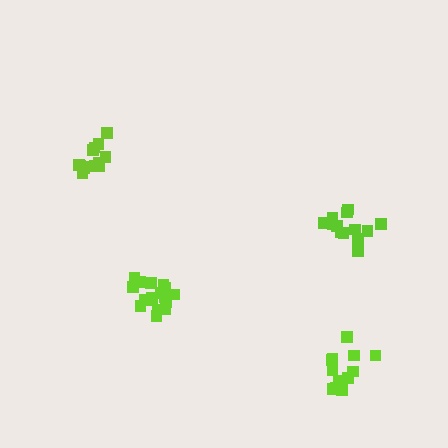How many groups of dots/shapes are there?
There are 4 groups.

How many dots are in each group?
Group 1: 13 dots, Group 2: 14 dots, Group 3: 17 dots, Group 4: 13 dots (57 total).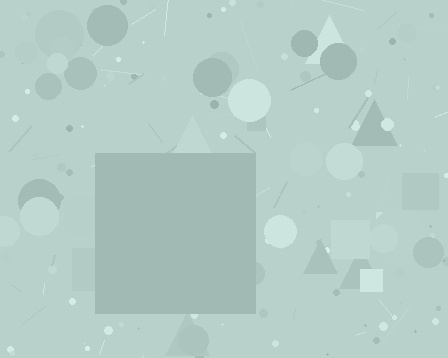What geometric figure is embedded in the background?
A square is embedded in the background.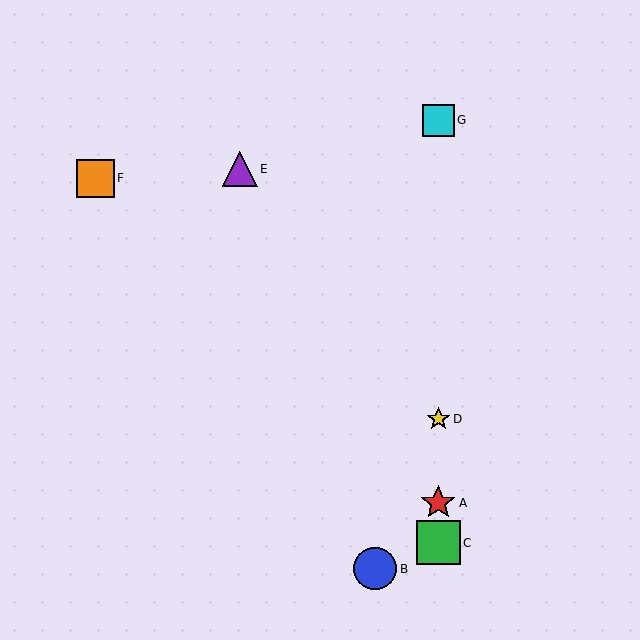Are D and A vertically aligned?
Yes, both are at x≈438.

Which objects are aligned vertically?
Objects A, C, D, G are aligned vertically.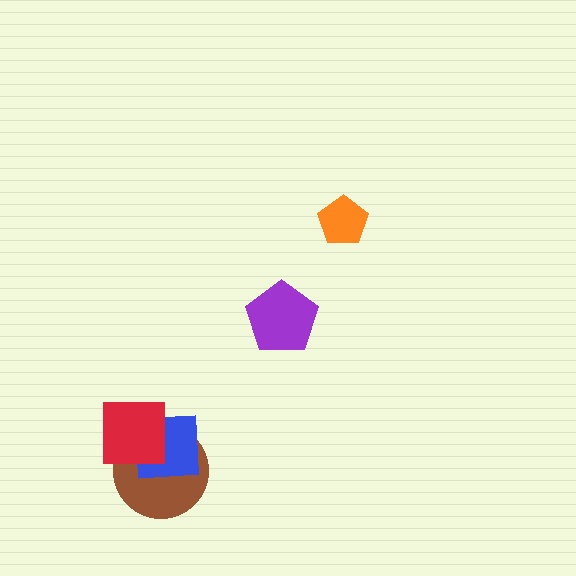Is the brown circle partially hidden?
Yes, it is partially covered by another shape.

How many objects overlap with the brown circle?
2 objects overlap with the brown circle.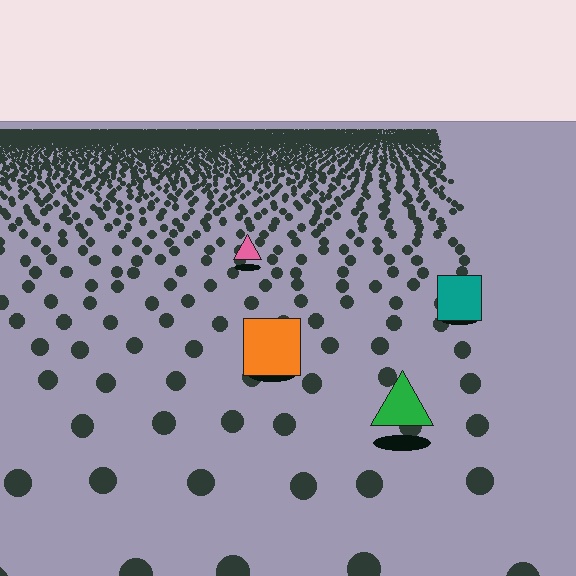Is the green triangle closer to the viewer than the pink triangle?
Yes. The green triangle is closer — you can tell from the texture gradient: the ground texture is coarser near it.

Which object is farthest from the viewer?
The pink triangle is farthest from the viewer. It appears smaller and the ground texture around it is denser.